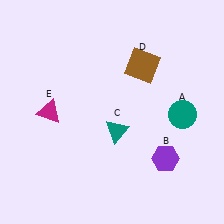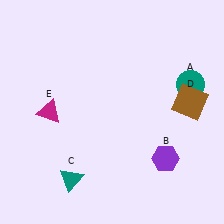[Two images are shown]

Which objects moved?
The objects that moved are: the teal circle (A), the teal triangle (C), the brown square (D).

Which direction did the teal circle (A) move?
The teal circle (A) moved up.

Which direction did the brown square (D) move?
The brown square (D) moved right.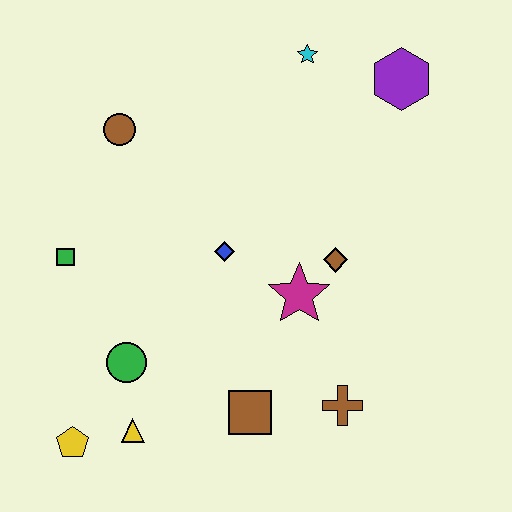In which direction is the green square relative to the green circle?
The green square is above the green circle.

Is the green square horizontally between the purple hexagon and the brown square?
No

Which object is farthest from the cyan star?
The yellow pentagon is farthest from the cyan star.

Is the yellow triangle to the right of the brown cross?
No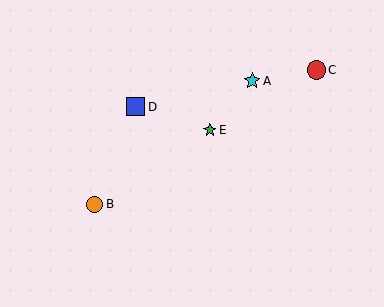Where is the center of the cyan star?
The center of the cyan star is at (252, 81).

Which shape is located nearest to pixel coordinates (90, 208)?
The orange circle (labeled B) at (95, 204) is nearest to that location.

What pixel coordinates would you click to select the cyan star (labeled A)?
Click at (252, 81) to select the cyan star A.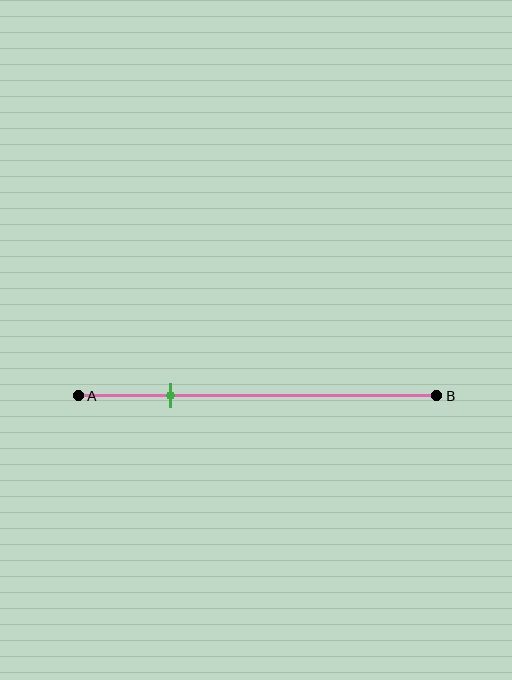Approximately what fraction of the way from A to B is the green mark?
The green mark is approximately 25% of the way from A to B.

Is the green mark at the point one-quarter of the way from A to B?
Yes, the mark is approximately at the one-quarter point.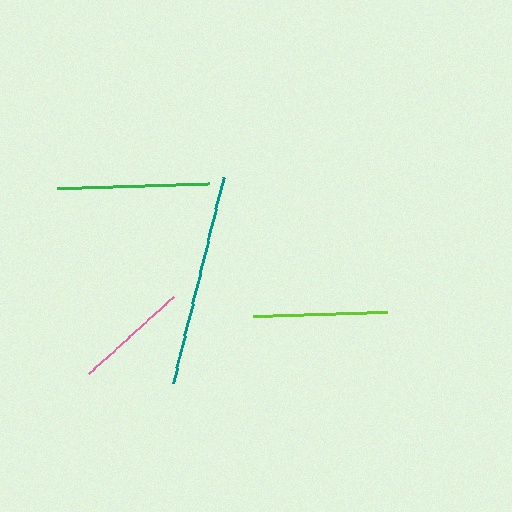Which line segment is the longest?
The teal line is the longest at approximately 212 pixels.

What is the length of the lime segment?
The lime segment is approximately 134 pixels long.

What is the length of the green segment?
The green segment is approximately 152 pixels long.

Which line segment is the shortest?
The pink line is the shortest at approximately 116 pixels.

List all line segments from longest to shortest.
From longest to shortest: teal, green, lime, pink.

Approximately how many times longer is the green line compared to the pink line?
The green line is approximately 1.3 times the length of the pink line.